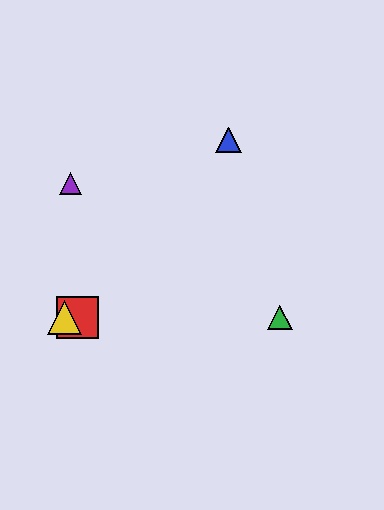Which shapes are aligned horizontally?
The red square, the green triangle, the yellow triangle are aligned horizontally.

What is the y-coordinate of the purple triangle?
The purple triangle is at y≈183.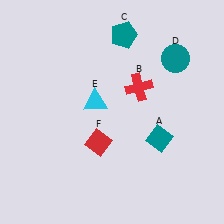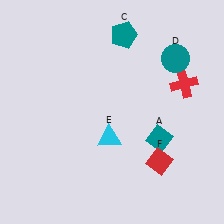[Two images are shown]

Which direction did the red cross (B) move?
The red cross (B) moved right.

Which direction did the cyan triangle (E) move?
The cyan triangle (E) moved down.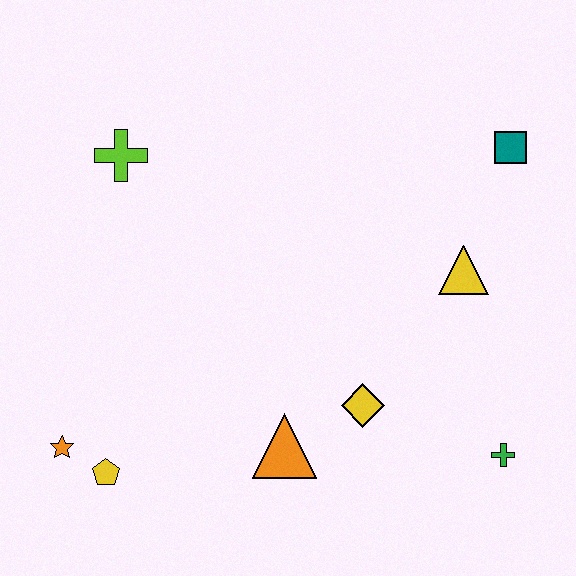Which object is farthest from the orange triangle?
The teal square is farthest from the orange triangle.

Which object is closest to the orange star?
The yellow pentagon is closest to the orange star.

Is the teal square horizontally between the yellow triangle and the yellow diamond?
No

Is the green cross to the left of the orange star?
No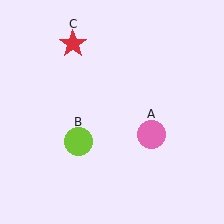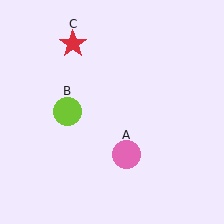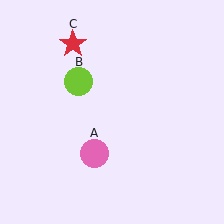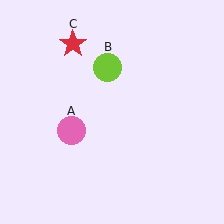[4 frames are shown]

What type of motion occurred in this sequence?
The pink circle (object A), lime circle (object B) rotated clockwise around the center of the scene.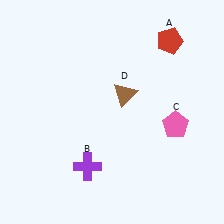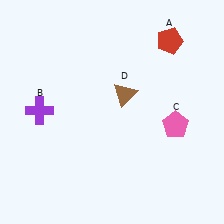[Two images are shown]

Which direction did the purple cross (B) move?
The purple cross (B) moved up.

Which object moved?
The purple cross (B) moved up.